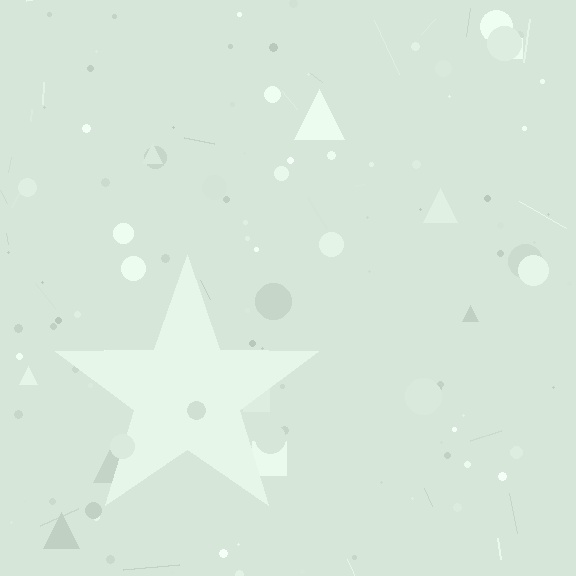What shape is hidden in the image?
A star is hidden in the image.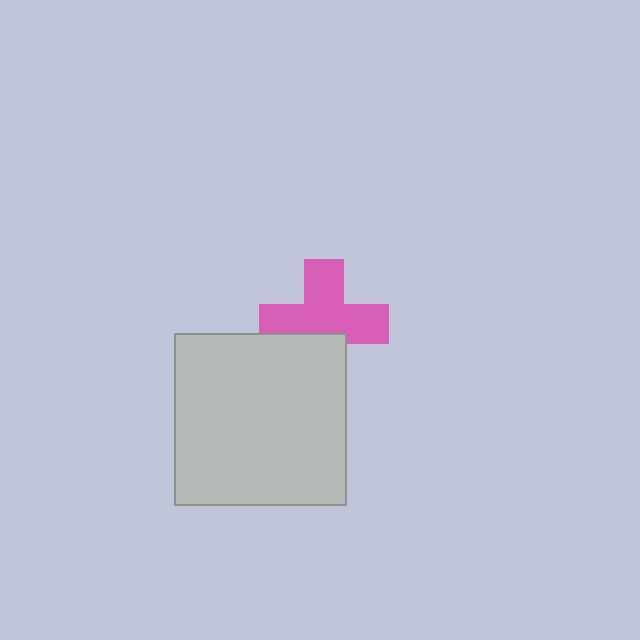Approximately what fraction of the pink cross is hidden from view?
Roughly 31% of the pink cross is hidden behind the light gray square.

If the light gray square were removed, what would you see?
You would see the complete pink cross.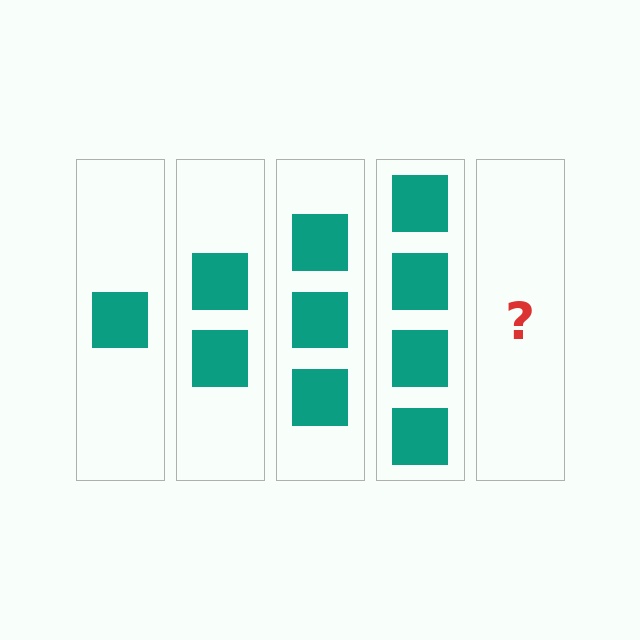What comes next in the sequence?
The next element should be 5 squares.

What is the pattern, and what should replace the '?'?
The pattern is that each step adds one more square. The '?' should be 5 squares.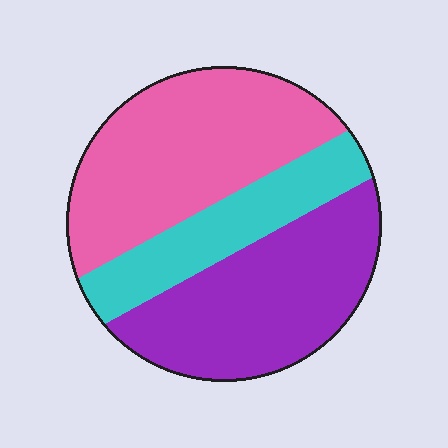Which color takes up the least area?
Cyan, at roughly 20%.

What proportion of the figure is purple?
Purple covers about 40% of the figure.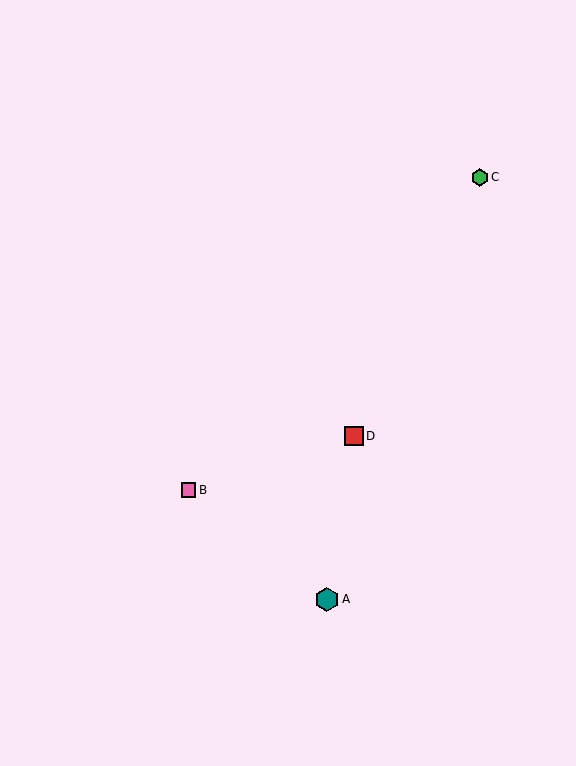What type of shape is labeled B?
Shape B is a pink square.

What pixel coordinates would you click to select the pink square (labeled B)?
Click at (188, 490) to select the pink square B.